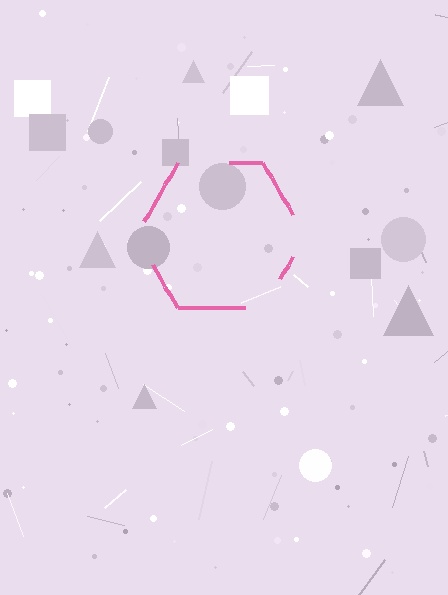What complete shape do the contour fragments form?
The contour fragments form a hexagon.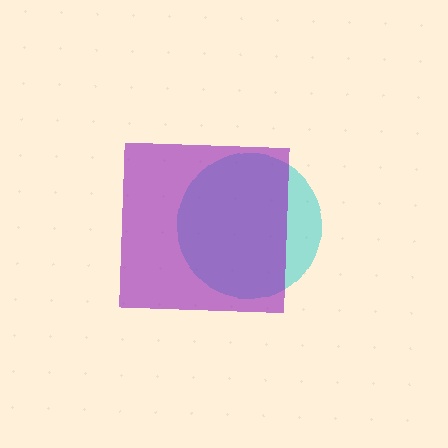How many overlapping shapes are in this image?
There are 2 overlapping shapes in the image.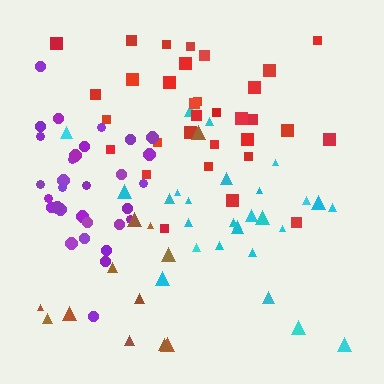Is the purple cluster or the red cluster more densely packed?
Red.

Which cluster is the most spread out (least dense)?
Brown.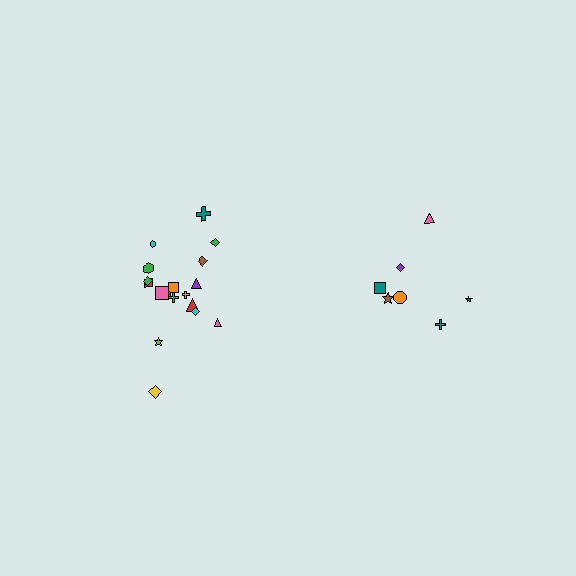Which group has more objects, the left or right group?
The left group.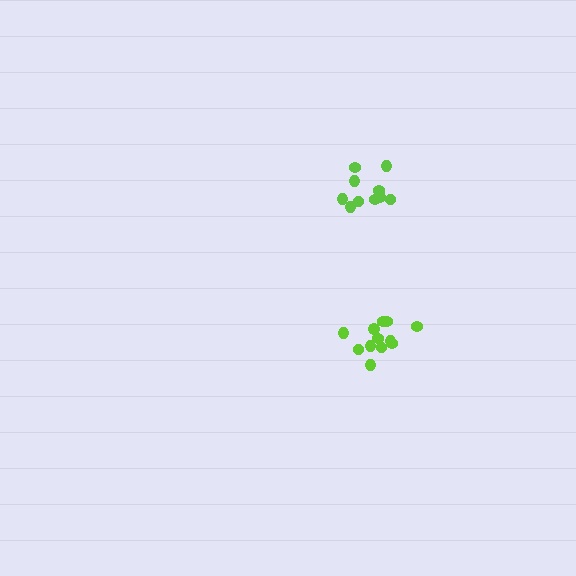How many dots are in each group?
Group 1: 12 dots, Group 2: 10 dots (22 total).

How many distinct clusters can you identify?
There are 2 distinct clusters.